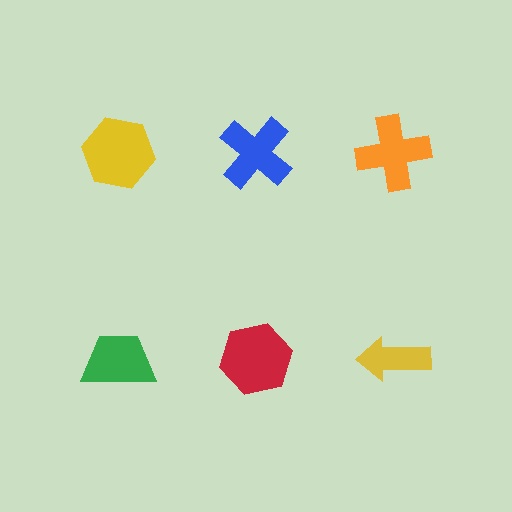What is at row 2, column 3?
A yellow arrow.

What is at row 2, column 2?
A red hexagon.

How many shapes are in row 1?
3 shapes.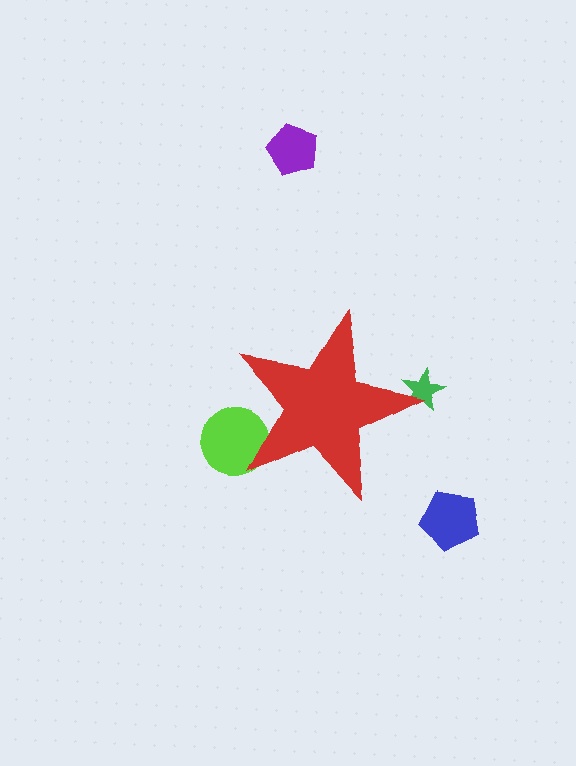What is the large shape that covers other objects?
A red star.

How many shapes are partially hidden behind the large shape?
2 shapes are partially hidden.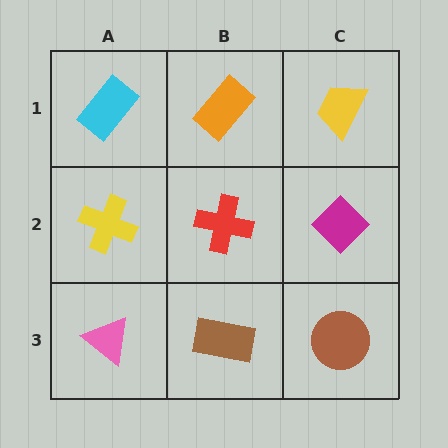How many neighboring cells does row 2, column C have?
3.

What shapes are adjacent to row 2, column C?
A yellow trapezoid (row 1, column C), a brown circle (row 3, column C), a red cross (row 2, column B).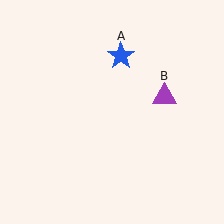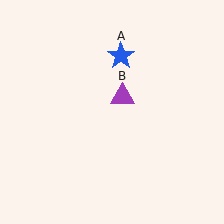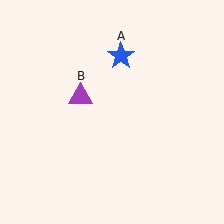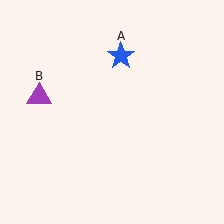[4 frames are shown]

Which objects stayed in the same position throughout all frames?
Blue star (object A) remained stationary.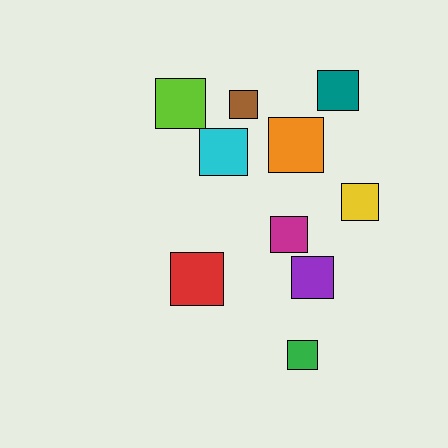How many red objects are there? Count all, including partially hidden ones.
There is 1 red object.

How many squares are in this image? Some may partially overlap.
There are 10 squares.